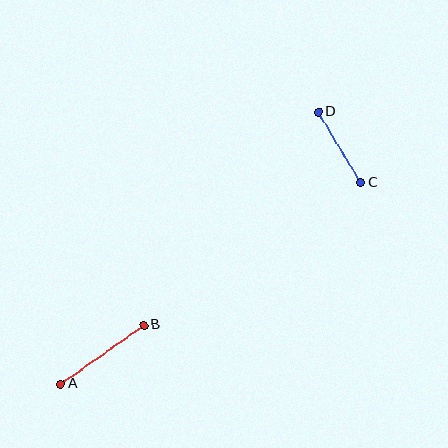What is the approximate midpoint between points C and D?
The midpoint is at approximately (340, 147) pixels.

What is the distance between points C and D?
The distance is approximately 83 pixels.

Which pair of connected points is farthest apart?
Points A and B are farthest apart.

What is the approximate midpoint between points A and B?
The midpoint is at approximately (102, 354) pixels.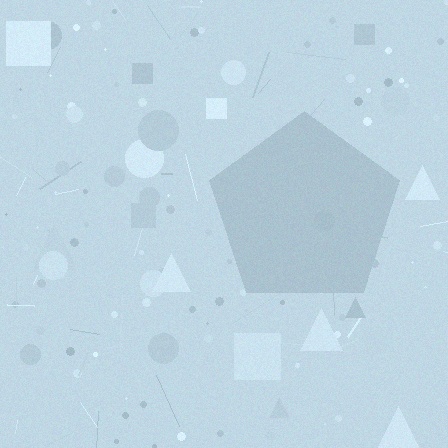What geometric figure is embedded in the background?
A pentagon is embedded in the background.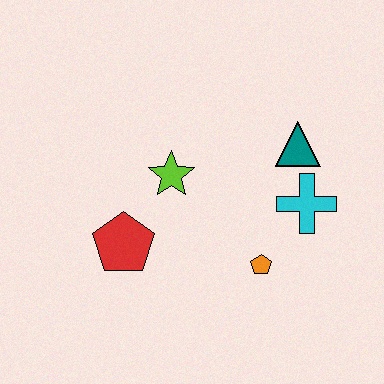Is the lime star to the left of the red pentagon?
No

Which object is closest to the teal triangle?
The cyan cross is closest to the teal triangle.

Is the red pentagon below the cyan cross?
Yes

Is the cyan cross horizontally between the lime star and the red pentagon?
No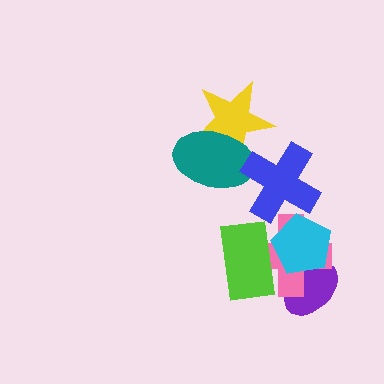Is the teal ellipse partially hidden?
Yes, it is partially covered by another shape.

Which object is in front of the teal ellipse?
The blue cross is in front of the teal ellipse.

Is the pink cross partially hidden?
Yes, it is partially covered by another shape.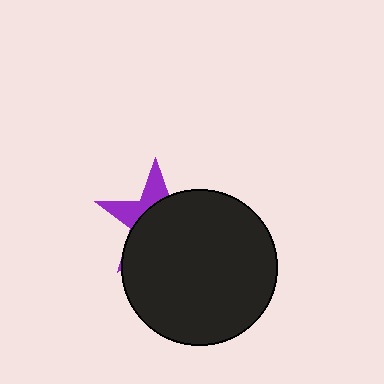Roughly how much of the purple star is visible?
A small part of it is visible (roughly 31%).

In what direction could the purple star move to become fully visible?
The purple star could move toward the upper-left. That would shift it out from behind the black circle entirely.